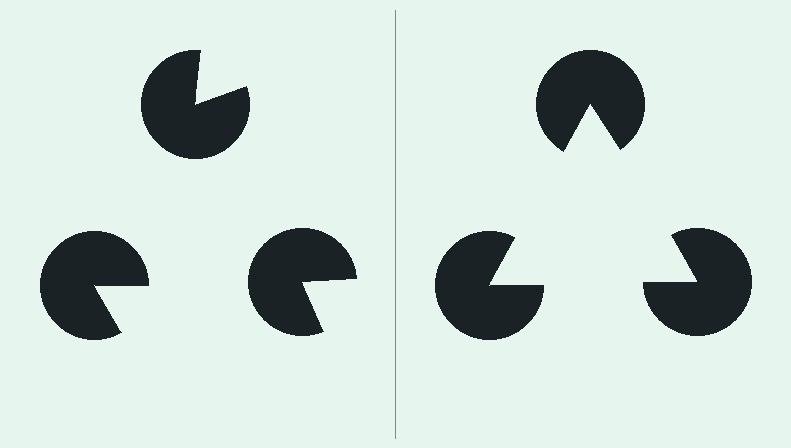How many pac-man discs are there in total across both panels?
6 — 3 on each side.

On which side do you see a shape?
An illusory triangle appears on the right side. On the left side the wedge cuts are rotated, so no coherent shape forms.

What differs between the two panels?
The pac-man discs are positioned identically on both sides; only the wedge orientations differ. On the right they align to a triangle; on the left they are misaligned.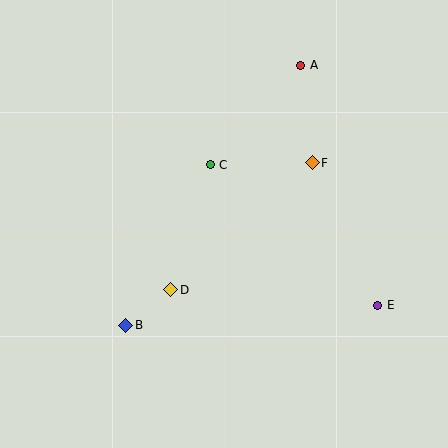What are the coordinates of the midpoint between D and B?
The midpoint between D and B is at (148, 308).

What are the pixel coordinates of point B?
Point B is at (126, 325).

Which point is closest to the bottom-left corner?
Point B is closest to the bottom-left corner.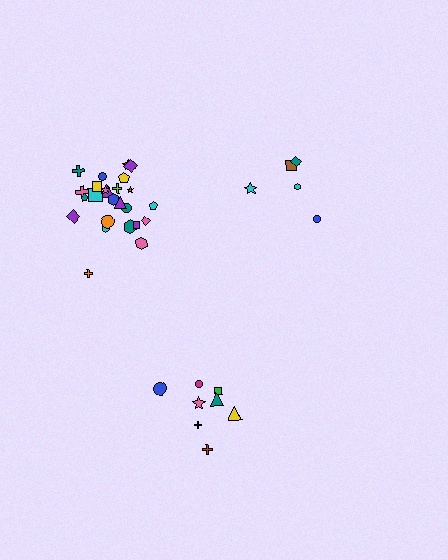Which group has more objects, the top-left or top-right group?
The top-left group.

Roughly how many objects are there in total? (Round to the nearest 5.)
Roughly 40 objects in total.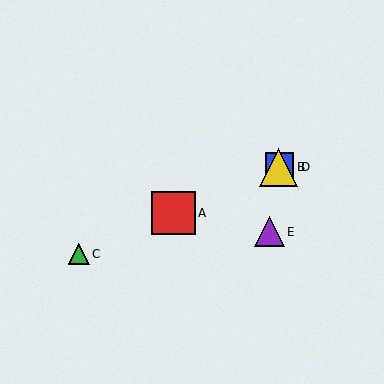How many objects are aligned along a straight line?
4 objects (A, B, C, D) are aligned along a straight line.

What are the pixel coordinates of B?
Object B is at (280, 167).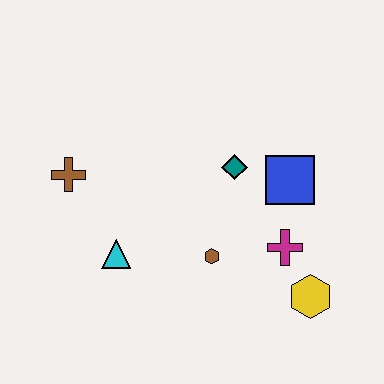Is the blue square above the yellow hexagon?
Yes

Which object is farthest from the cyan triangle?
The yellow hexagon is farthest from the cyan triangle.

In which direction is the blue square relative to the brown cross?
The blue square is to the right of the brown cross.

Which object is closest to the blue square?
The teal diamond is closest to the blue square.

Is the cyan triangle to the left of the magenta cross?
Yes